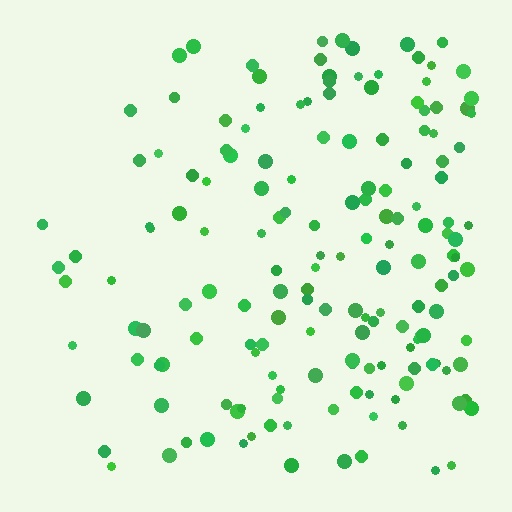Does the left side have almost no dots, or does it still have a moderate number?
Still a moderate number, just noticeably fewer than the right.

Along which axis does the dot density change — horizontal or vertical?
Horizontal.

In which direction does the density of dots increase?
From left to right, with the right side densest.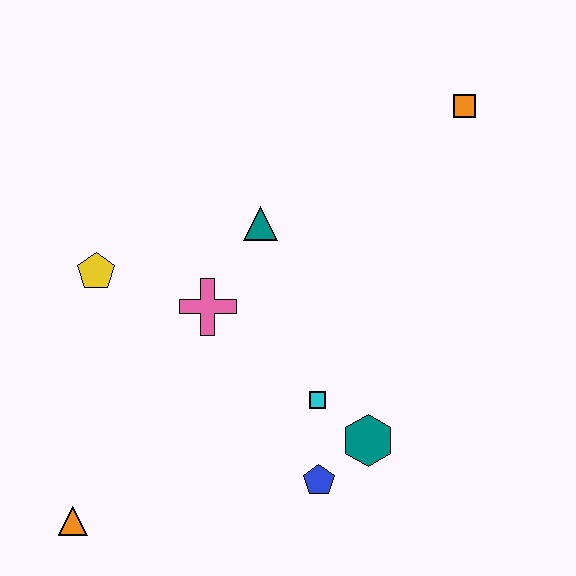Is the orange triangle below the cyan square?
Yes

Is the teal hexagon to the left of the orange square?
Yes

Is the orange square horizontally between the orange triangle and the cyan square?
No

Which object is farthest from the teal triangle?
The orange triangle is farthest from the teal triangle.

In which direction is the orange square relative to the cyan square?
The orange square is above the cyan square.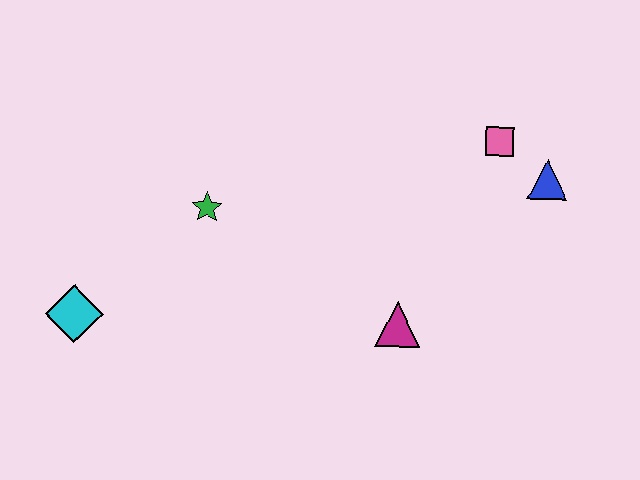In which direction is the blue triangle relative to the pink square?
The blue triangle is to the right of the pink square.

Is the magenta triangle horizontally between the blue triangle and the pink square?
No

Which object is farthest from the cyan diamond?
The blue triangle is farthest from the cyan diamond.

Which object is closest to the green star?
The cyan diamond is closest to the green star.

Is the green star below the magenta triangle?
No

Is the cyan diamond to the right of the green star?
No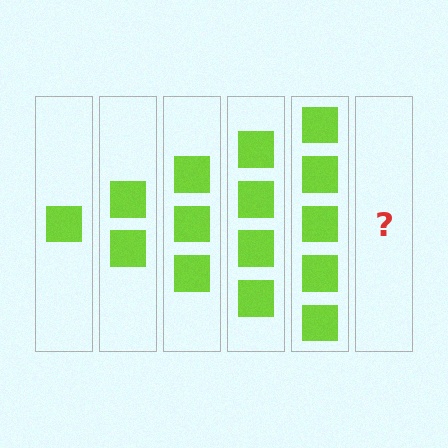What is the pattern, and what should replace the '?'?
The pattern is that each step adds one more square. The '?' should be 6 squares.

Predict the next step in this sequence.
The next step is 6 squares.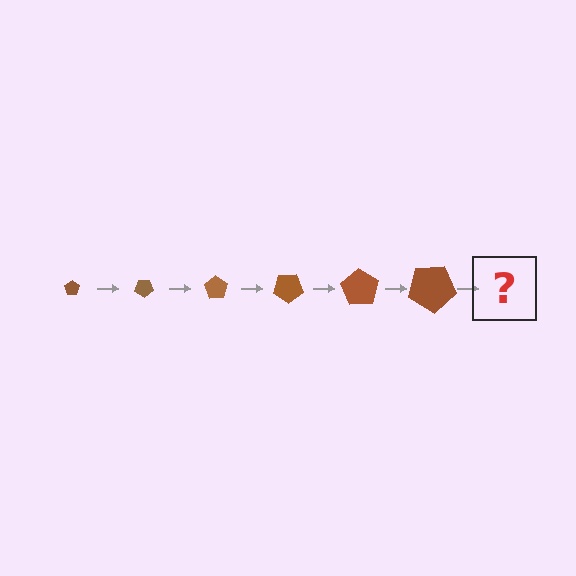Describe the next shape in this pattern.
It should be a pentagon, larger than the previous one and rotated 210 degrees from the start.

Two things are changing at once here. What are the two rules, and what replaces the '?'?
The two rules are that the pentagon grows larger each step and it rotates 35 degrees each step. The '?' should be a pentagon, larger than the previous one and rotated 210 degrees from the start.